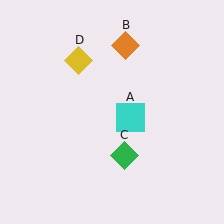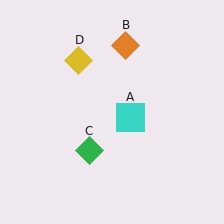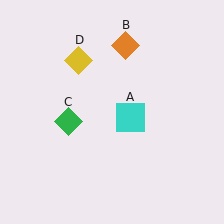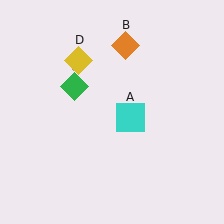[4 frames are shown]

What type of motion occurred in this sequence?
The green diamond (object C) rotated clockwise around the center of the scene.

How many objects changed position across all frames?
1 object changed position: green diamond (object C).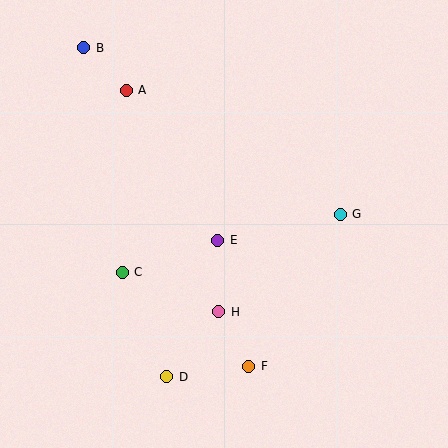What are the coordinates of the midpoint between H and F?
The midpoint between H and F is at (234, 339).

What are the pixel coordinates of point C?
Point C is at (122, 272).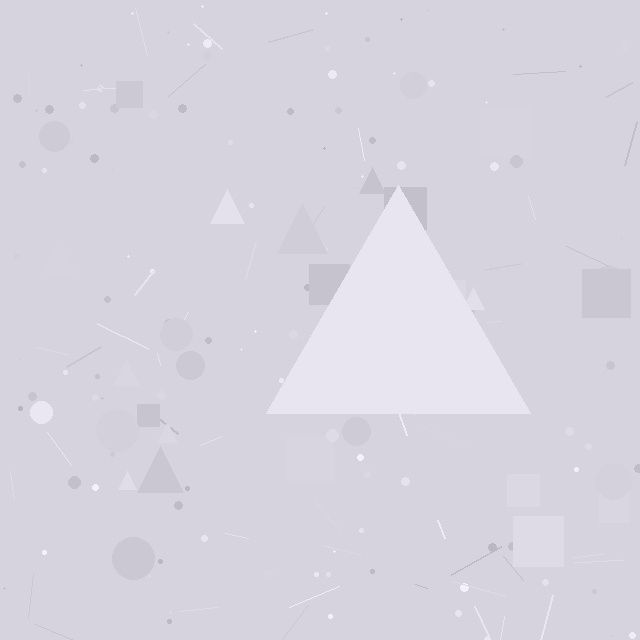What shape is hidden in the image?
A triangle is hidden in the image.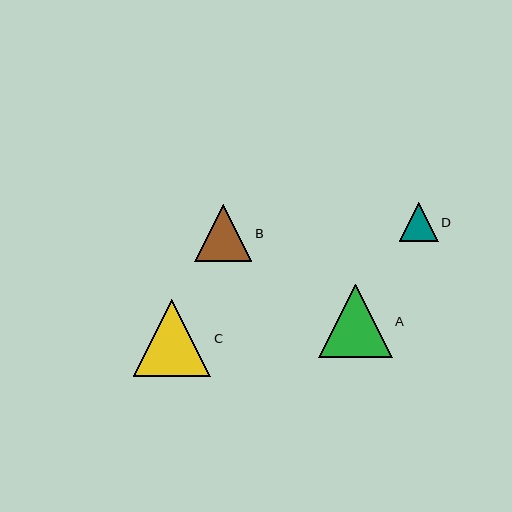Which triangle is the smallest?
Triangle D is the smallest with a size of approximately 39 pixels.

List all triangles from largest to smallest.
From largest to smallest: C, A, B, D.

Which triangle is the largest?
Triangle C is the largest with a size of approximately 78 pixels.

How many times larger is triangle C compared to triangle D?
Triangle C is approximately 2.0 times the size of triangle D.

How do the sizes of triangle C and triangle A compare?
Triangle C and triangle A are approximately the same size.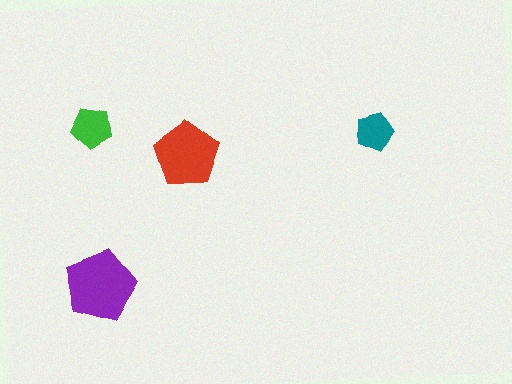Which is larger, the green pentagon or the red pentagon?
The red one.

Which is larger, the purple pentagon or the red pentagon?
The purple one.